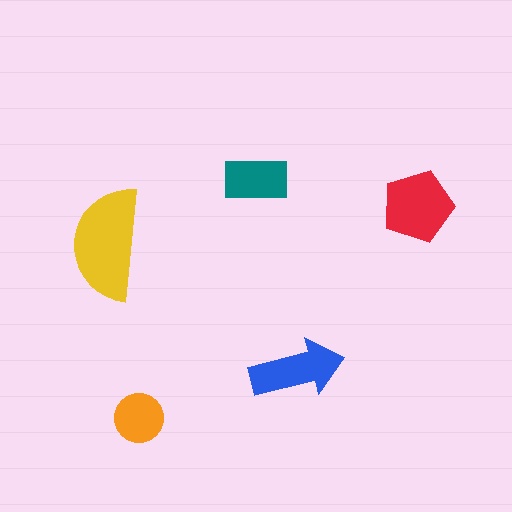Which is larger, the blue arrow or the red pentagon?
The red pentagon.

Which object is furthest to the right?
The red pentagon is rightmost.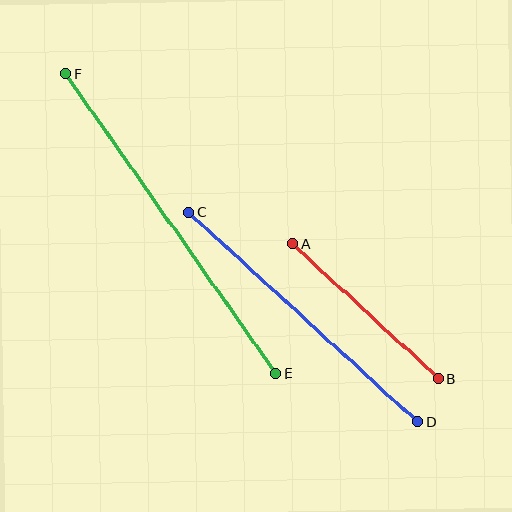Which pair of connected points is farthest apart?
Points E and F are farthest apart.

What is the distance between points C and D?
The distance is approximately 310 pixels.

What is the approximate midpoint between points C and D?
The midpoint is at approximately (303, 317) pixels.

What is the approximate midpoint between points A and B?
The midpoint is at approximately (365, 311) pixels.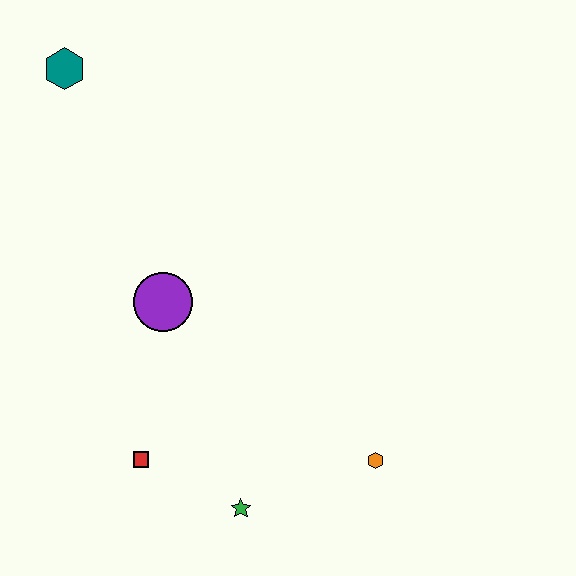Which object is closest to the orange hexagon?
The green star is closest to the orange hexagon.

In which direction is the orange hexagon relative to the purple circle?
The orange hexagon is to the right of the purple circle.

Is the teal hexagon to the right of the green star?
No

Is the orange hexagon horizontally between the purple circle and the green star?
No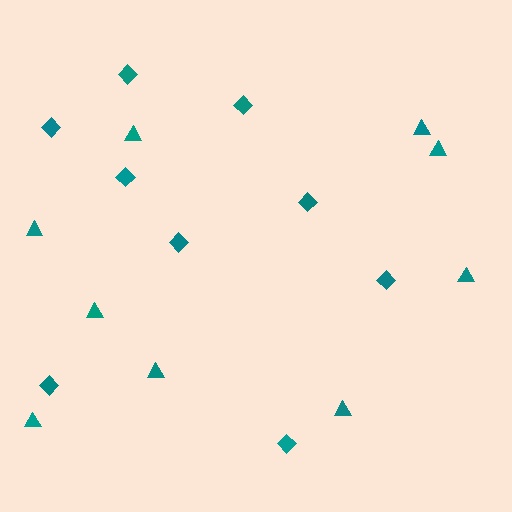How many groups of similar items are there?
There are 2 groups: one group of triangles (9) and one group of diamonds (9).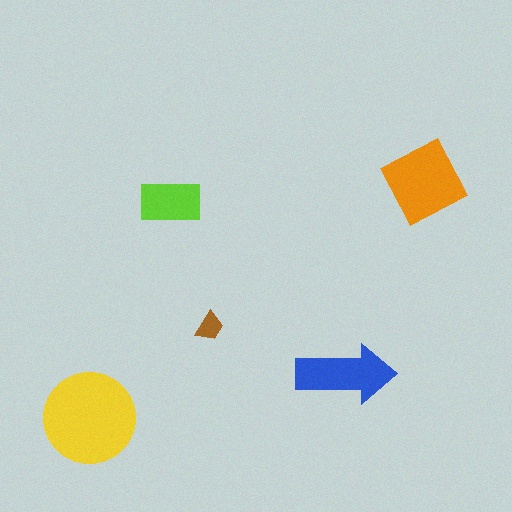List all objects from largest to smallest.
The yellow circle, the orange diamond, the blue arrow, the lime rectangle, the brown trapezoid.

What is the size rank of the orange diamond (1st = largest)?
2nd.